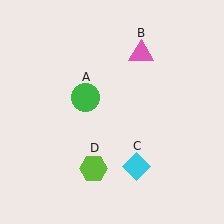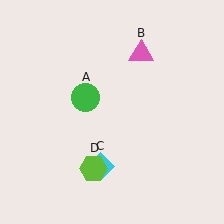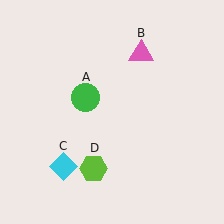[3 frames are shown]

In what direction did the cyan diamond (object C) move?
The cyan diamond (object C) moved left.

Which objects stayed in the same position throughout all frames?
Green circle (object A) and pink triangle (object B) and lime hexagon (object D) remained stationary.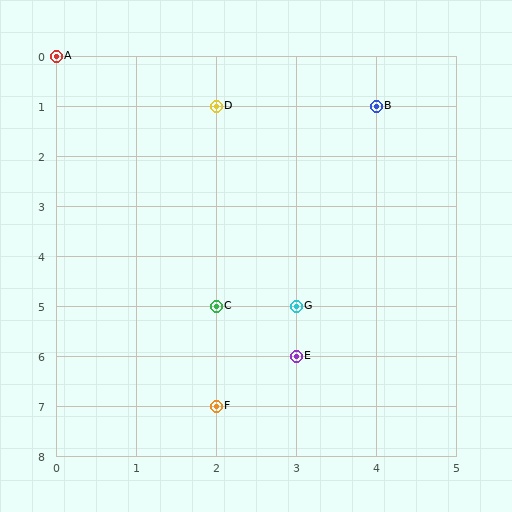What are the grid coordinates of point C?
Point C is at grid coordinates (2, 5).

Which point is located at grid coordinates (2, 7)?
Point F is at (2, 7).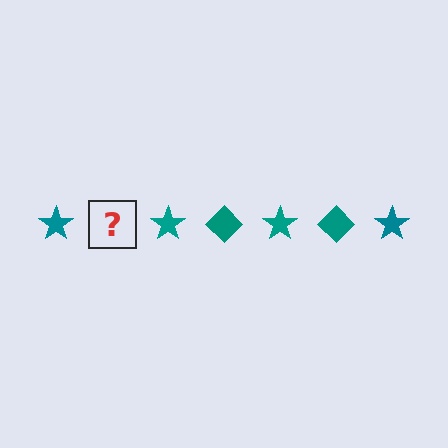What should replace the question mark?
The question mark should be replaced with a teal diamond.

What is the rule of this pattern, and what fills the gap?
The rule is that the pattern cycles through star, diamond shapes in teal. The gap should be filled with a teal diamond.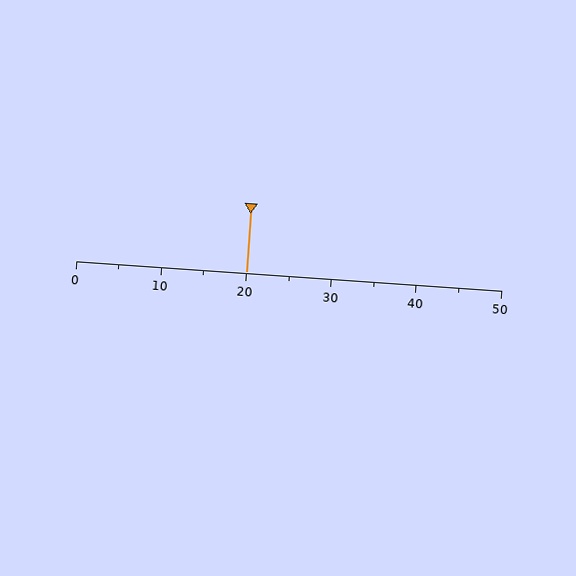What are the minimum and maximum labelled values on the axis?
The axis runs from 0 to 50.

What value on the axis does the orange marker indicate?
The marker indicates approximately 20.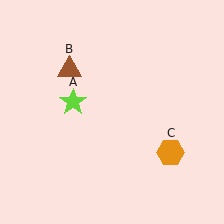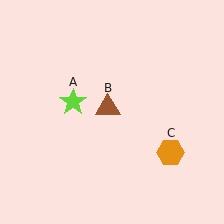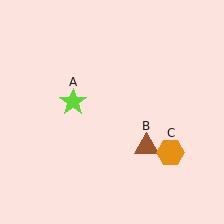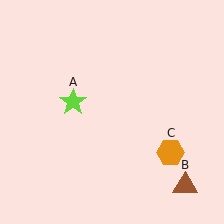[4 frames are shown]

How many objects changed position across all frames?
1 object changed position: brown triangle (object B).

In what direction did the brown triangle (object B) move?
The brown triangle (object B) moved down and to the right.